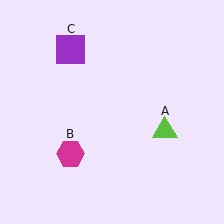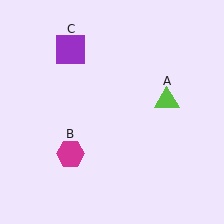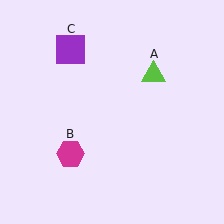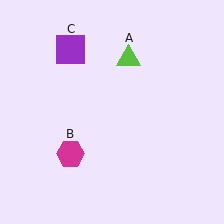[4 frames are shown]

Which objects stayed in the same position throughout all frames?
Magenta hexagon (object B) and purple square (object C) remained stationary.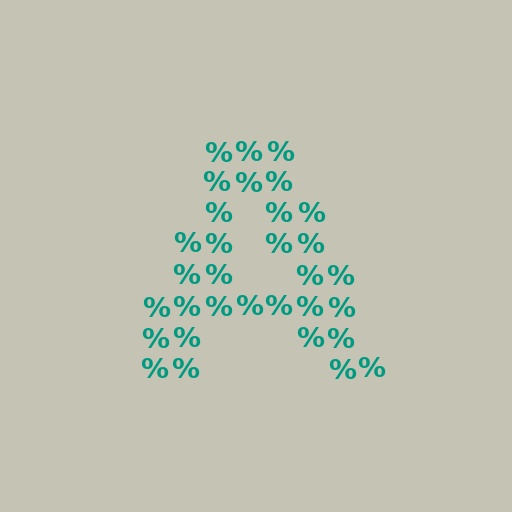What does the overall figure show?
The overall figure shows the letter A.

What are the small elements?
The small elements are percent signs.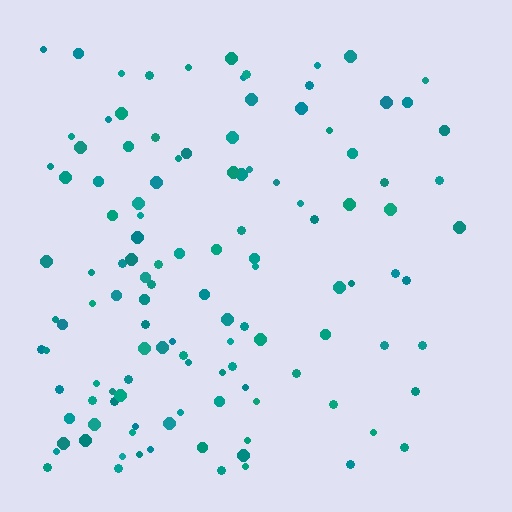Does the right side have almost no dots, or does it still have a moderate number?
Still a moderate number, just noticeably fewer than the left.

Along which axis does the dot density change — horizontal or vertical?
Horizontal.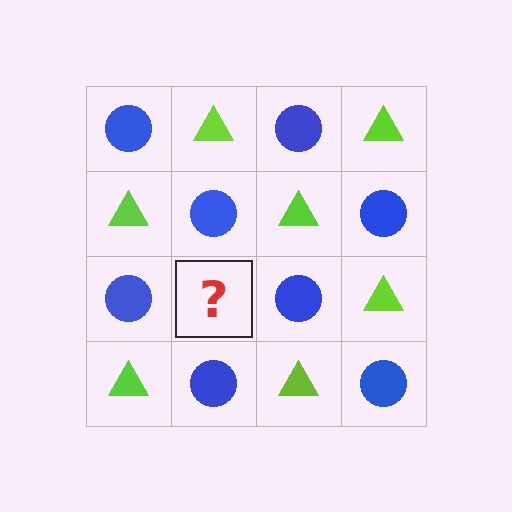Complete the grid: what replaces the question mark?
The question mark should be replaced with a lime triangle.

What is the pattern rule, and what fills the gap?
The rule is that it alternates blue circle and lime triangle in a checkerboard pattern. The gap should be filled with a lime triangle.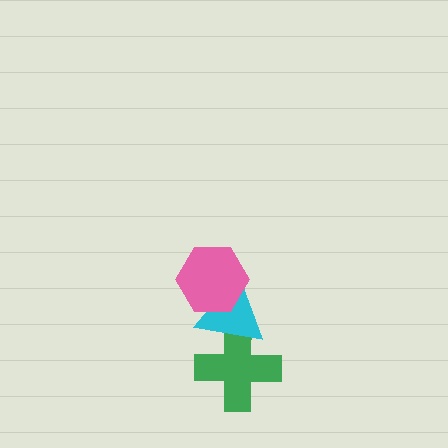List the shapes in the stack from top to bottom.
From top to bottom: the pink hexagon, the cyan triangle, the green cross.